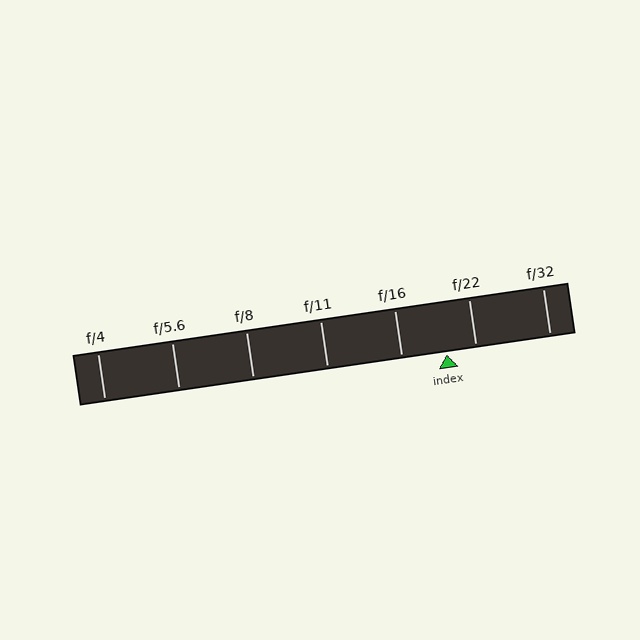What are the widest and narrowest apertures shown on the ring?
The widest aperture shown is f/4 and the narrowest is f/32.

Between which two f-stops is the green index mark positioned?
The index mark is between f/16 and f/22.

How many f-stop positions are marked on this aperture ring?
There are 7 f-stop positions marked.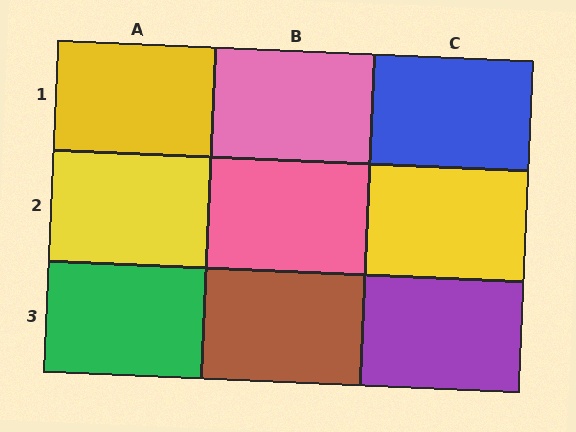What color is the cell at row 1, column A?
Yellow.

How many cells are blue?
1 cell is blue.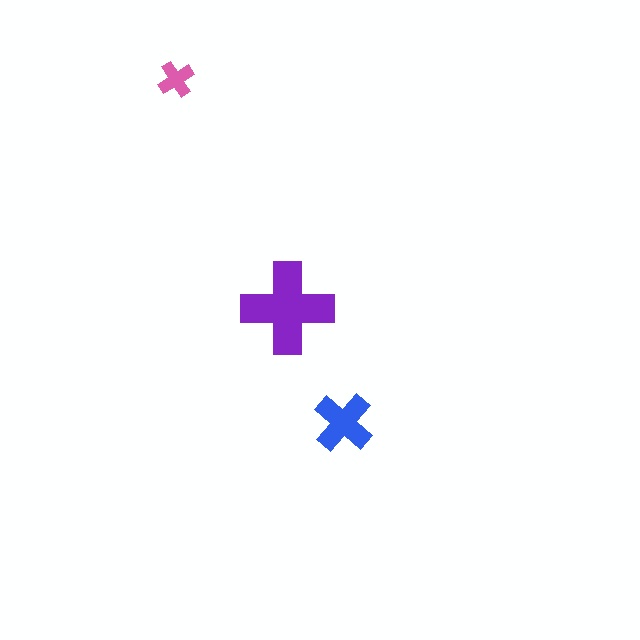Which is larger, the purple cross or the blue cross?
The purple one.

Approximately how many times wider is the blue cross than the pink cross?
About 1.5 times wider.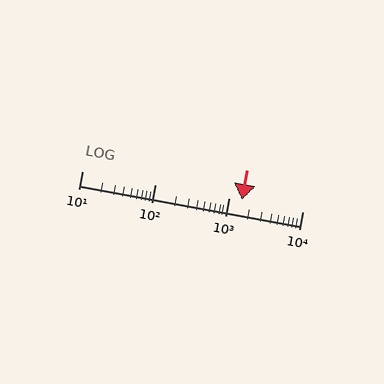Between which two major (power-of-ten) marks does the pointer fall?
The pointer is between 1000 and 10000.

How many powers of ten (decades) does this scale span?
The scale spans 3 decades, from 10 to 10000.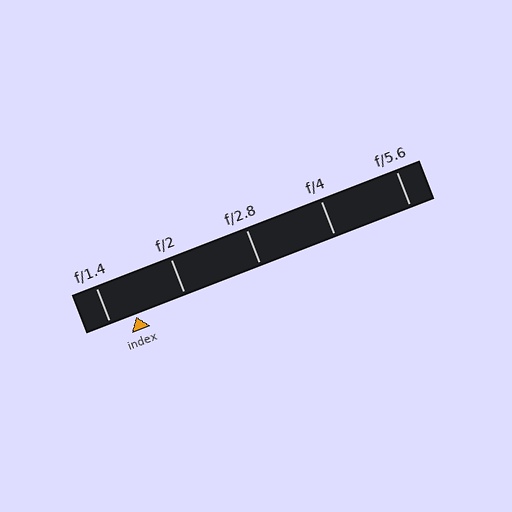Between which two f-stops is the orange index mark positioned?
The index mark is between f/1.4 and f/2.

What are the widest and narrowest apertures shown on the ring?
The widest aperture shown is f/1.4 and the narrowest is f/5.6.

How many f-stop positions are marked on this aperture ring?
There are 5 f-stop positions marked.